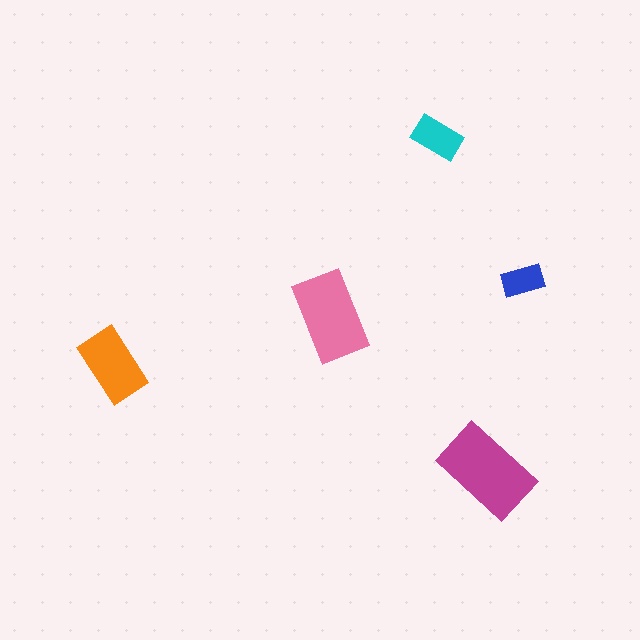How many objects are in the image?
There are 5 objects in the image.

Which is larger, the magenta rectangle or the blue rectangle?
The magenta one.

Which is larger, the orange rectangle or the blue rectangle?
The orange one.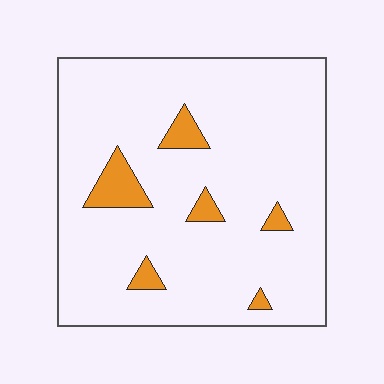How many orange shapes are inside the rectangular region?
6.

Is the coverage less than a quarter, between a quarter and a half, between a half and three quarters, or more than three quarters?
Less than a quarter.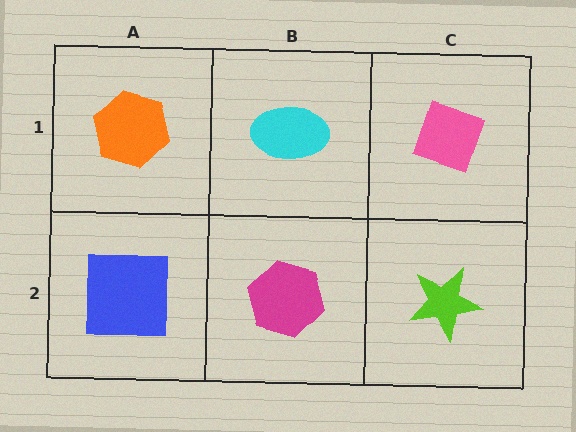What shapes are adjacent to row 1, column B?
A magenta hexagon (row 2, column B), an orange hexagon (row 1, column A), a pink diamond (row 1, column C).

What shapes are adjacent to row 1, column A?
A blue square (row 2, column A), a cyan ellipse (row 1, column B).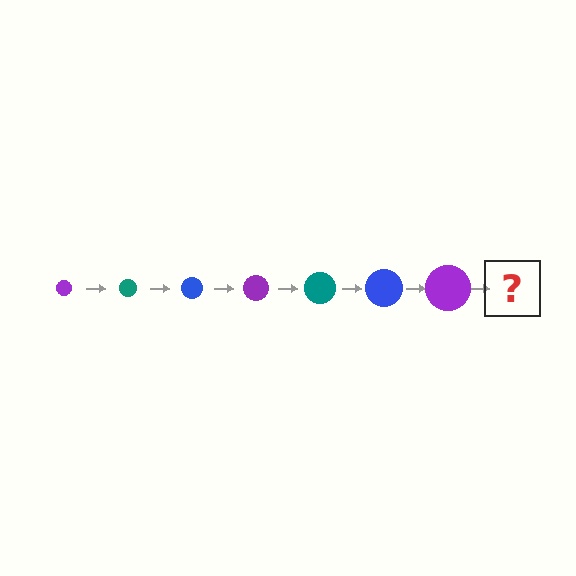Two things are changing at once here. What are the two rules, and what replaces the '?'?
The two rules are that the circle grows larger each step and the color cycles through purple, teal, and blue. The '?' should be a teal circle, larger than the previous one.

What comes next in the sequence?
The next element should be a teal circle, larger than the previous one.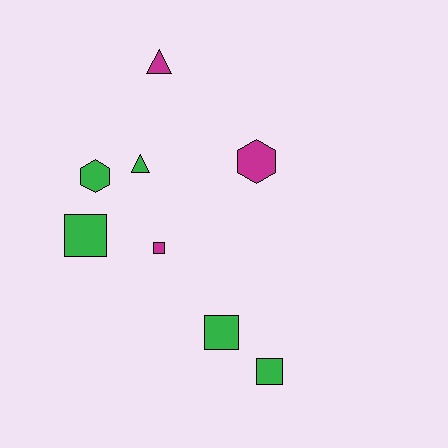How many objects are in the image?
There are 8 objects.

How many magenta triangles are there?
There is 1 magenta triangle.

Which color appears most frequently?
Green, with 5 objects.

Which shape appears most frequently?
Square, with 4 objects.